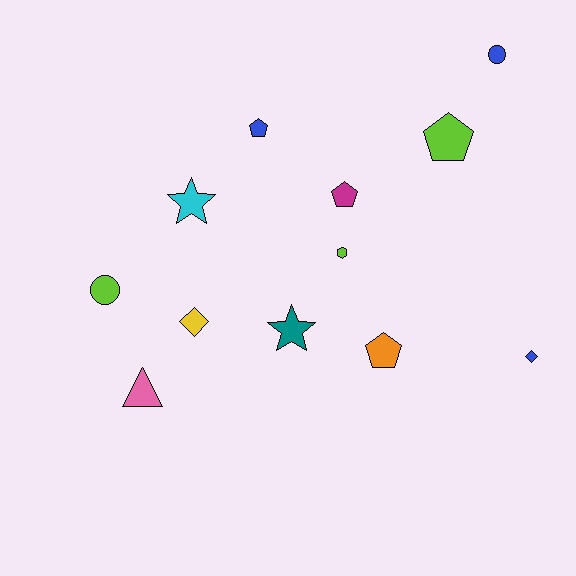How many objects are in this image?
There are 12 objects.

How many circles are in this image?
There are 2 circles.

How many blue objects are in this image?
There are 3 blue objects.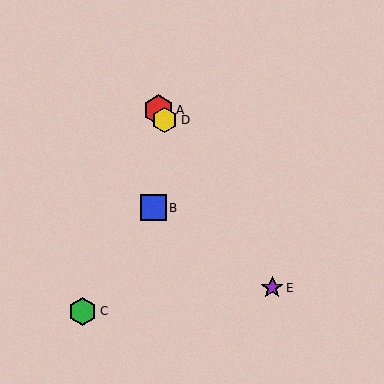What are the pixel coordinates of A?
Object A is at (158, 110).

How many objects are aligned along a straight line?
3 objects (A, D, E) are aligned along a straight line.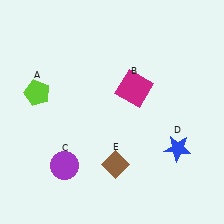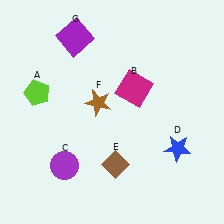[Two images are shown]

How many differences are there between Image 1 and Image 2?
There are 2 differences between the two images.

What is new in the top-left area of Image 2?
A purple square (G) was added in the top-left area of Image 2.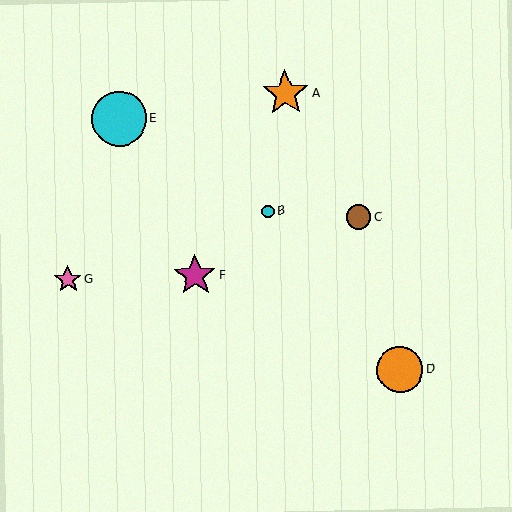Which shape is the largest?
The cyan circle (labeled E) is the largest.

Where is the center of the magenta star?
The center of the magenta star is at (195, 275).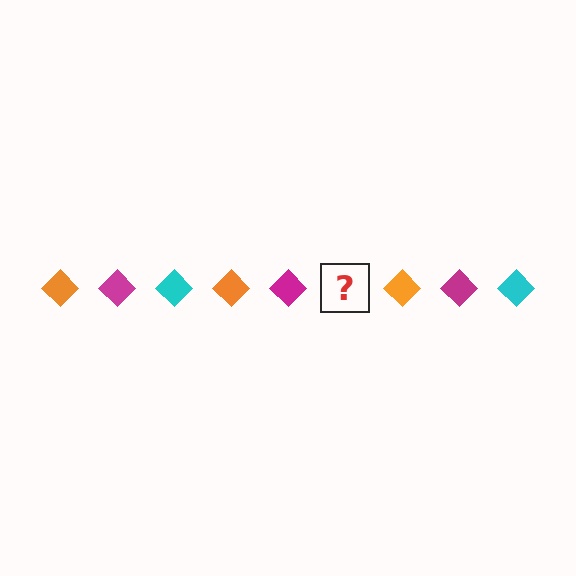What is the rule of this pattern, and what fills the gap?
The rule is that the pattern cycles through orange, magenta, cyan diamonds. The gap should be filled with a cyan diamond.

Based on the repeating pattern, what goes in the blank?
The blank should be a cyan diamond.